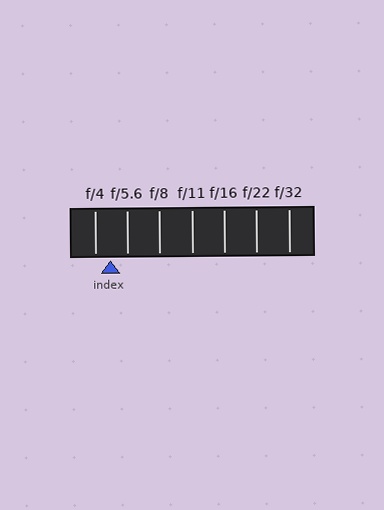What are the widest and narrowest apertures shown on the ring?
The widest aperture shown is f/4 and the narrowest is f/32.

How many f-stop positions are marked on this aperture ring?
There are 7 f-stop positions marked.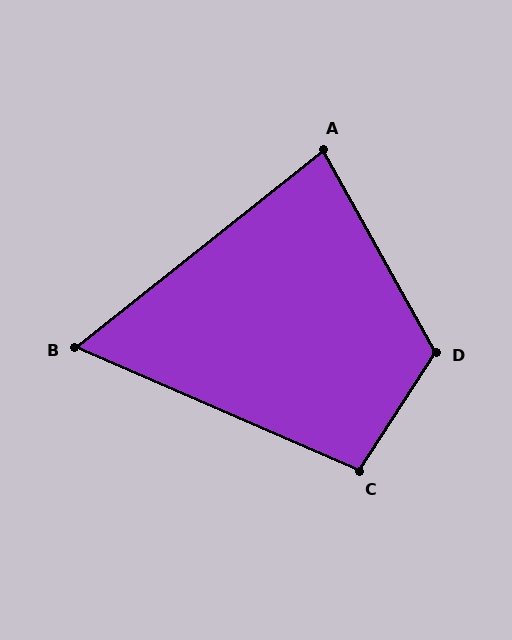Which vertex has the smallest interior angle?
B, at approximately 62 degrees.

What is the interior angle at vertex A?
Approximately 81 degrees (acute).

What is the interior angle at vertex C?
Approximately 99 degrees (obtuse).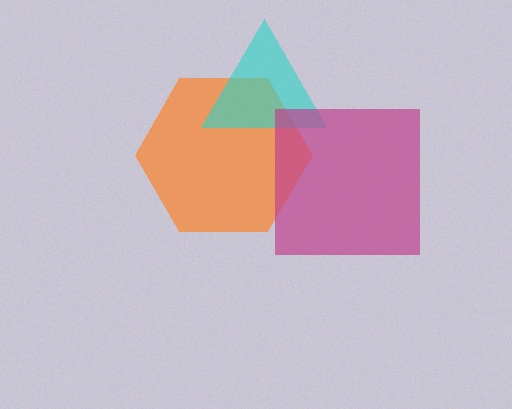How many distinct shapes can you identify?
There are 3 distinct shapes: an orange hexagon, a cyan triangle, a magenta square.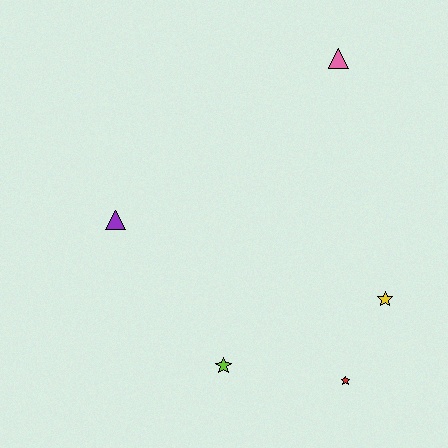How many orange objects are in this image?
There are no orange objects.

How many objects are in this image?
There are 5 objects.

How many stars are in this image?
There are 3 stars.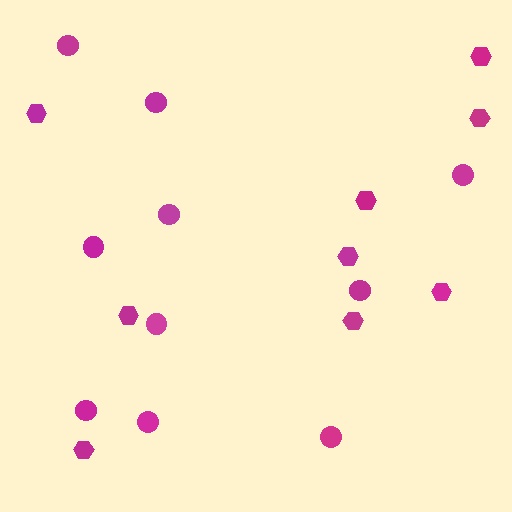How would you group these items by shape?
There are 2 groups: one group of circles (10) and one group of hexagons (9).